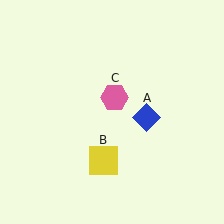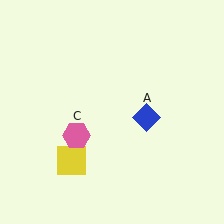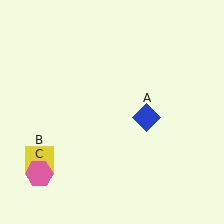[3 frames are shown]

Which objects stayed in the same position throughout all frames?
Blue diamond (object A) remained stationary.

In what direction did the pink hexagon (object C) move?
The pink hexagon (object C) moved down and to the left.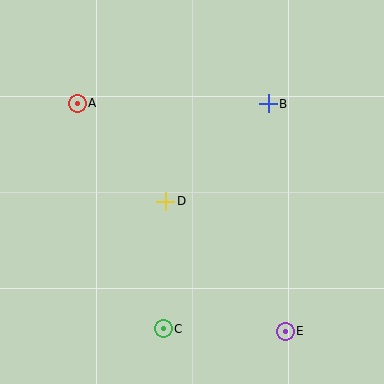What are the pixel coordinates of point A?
Point A is at (77, 103).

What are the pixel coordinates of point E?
Point E is at (285, 331).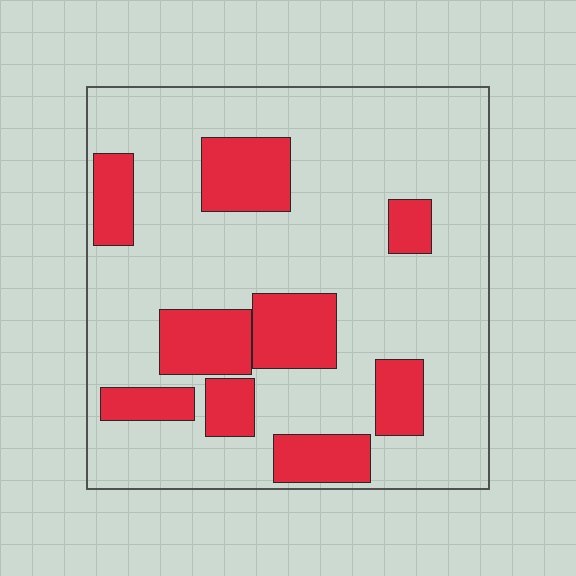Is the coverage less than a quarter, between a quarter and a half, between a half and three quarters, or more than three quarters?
Less than a quarter.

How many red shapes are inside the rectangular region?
9.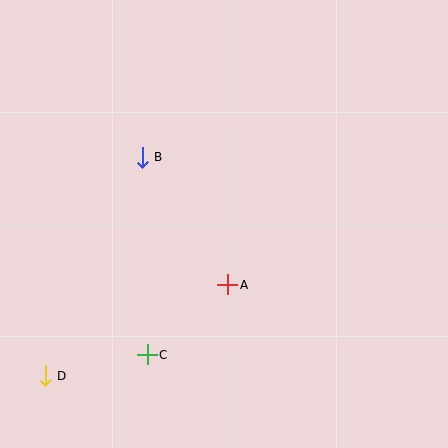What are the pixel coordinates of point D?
Point D is at (45, 376).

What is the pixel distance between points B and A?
The distance between B and A is 153 pixels.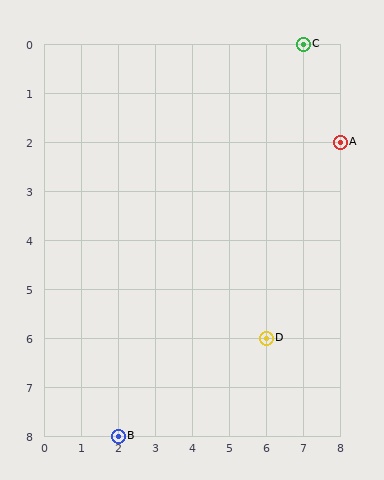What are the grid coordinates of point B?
Point B is at grid coordinates (2, 8).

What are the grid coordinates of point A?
Point A is at grid coordinates (8, 2).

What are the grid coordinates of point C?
Point C is at grid coordinates (7, 0).